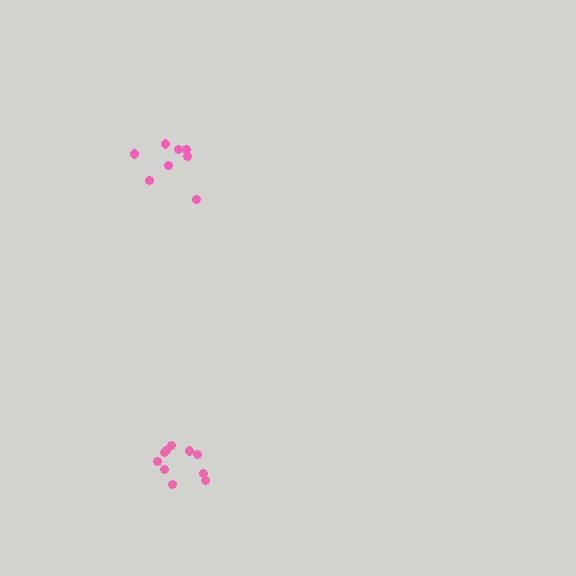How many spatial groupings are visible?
There are 2 spatial groupings.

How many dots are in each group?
Group 1: 10 dots, Group 2: 8 dots (18 total).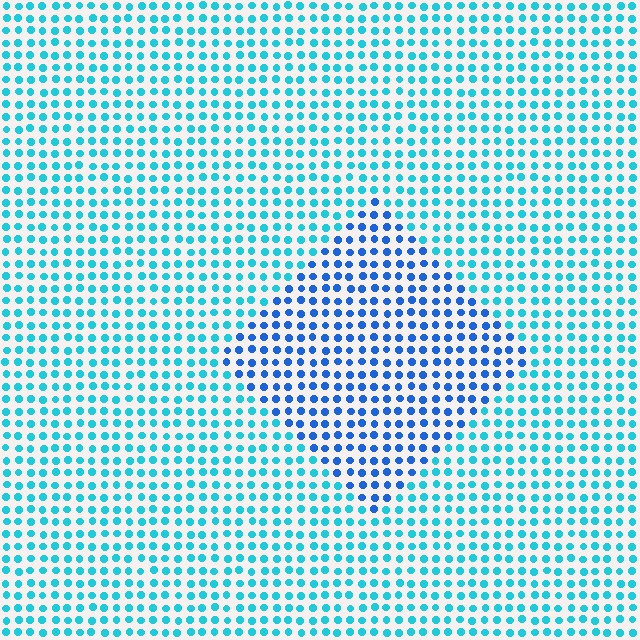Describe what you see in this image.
The image is filled with small cyan elements in a uniform arrangement. A diamond-shaped region is visible where the elements are tinted to a slightly different hue, forming a subtle color boundary.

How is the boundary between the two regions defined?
The boundary is defined purely by a slight shift in hue (about 33 degrees). Spacing, size, and orientation are identical on both sides.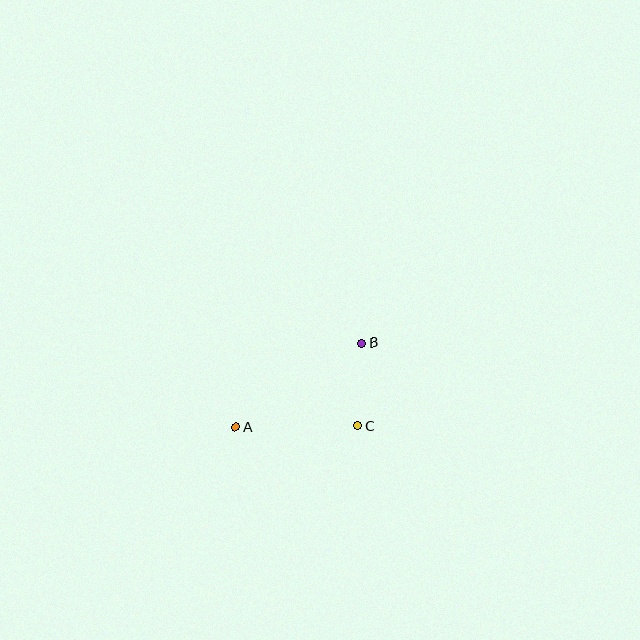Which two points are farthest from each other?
Points A and B are farthest from each other.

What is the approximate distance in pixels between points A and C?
The distance between A and C is approximately 122 pixels.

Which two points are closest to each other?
Points B and C are closest to each other.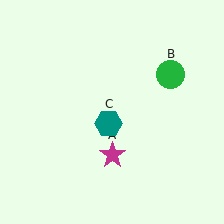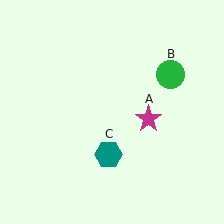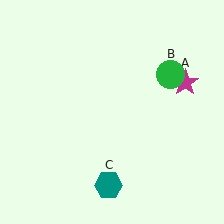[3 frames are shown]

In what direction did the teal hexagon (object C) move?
The teal hexagon (object C) moved down.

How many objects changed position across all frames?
2 objects changed position: magenta star (object A), teal hexagon (object C).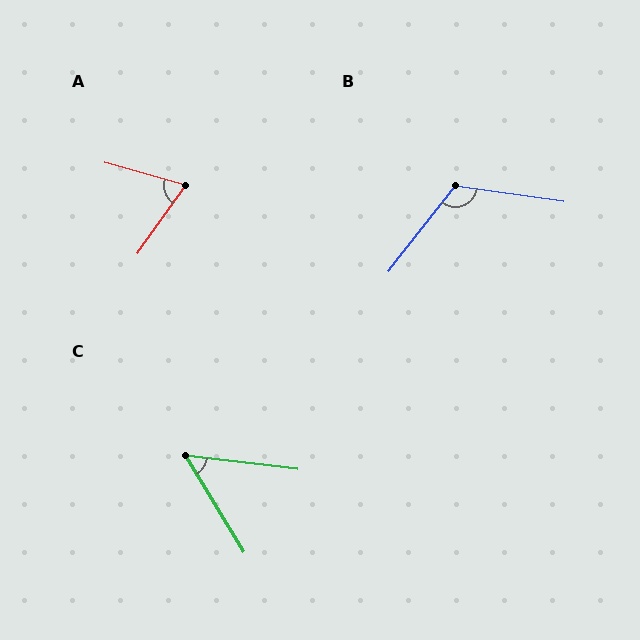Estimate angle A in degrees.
Approximately 71 degrees.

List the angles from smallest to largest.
C (52°), A (71°), B (120°).